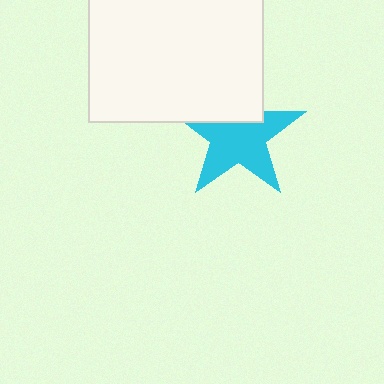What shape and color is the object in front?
The object in front is a white square.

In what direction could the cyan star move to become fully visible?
The cyan star could move down. That would shift it out from behind the white square entirely.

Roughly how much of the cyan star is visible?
Most of it is visible (roughly 69%).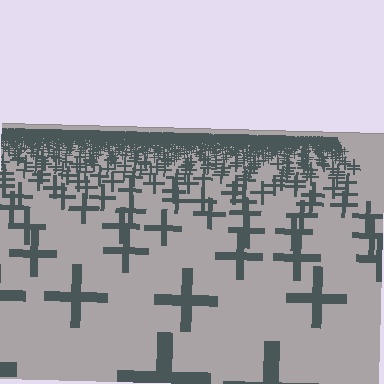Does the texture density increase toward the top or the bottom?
Density increases toward the top.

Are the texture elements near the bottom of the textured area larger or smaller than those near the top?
Larger. Near the bottom, elements are closer to the viewer and appear at a bigger on-screen size.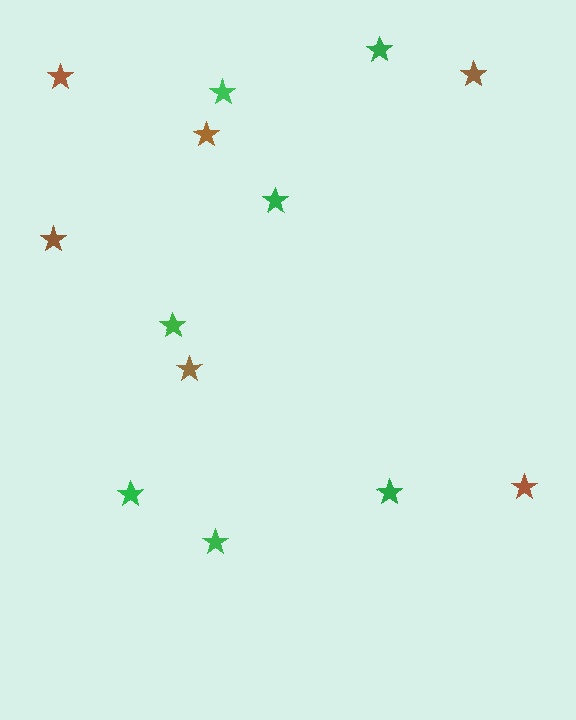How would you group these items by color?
There are 2 groups: one group of brown stars (6) and one group of green stars (7).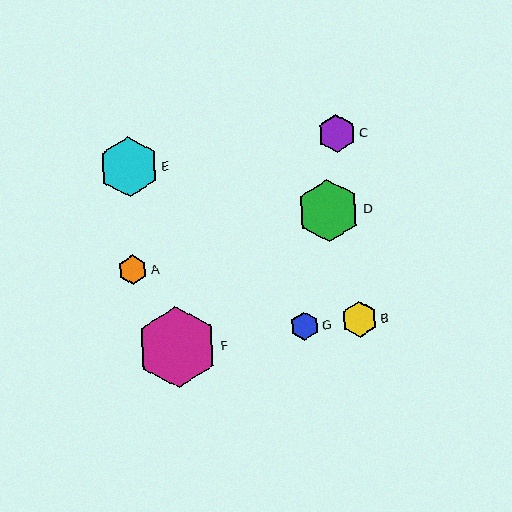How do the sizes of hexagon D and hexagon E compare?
Hexagon D and hexagon E are approximately the same size.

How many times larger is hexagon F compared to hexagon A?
Hexagon F is approximately 2.8 times the size of hexagon A.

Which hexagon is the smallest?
Hexagon G is the smallest with a size of approximately 28 pixels.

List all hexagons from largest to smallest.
From largest to smallest: F, D, E, C, B, A, G.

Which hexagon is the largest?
Hexagon F is the largest with a size of approximately 81 pixels.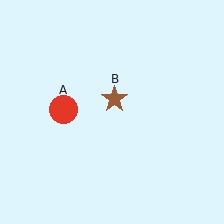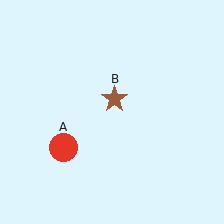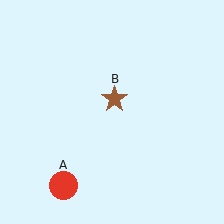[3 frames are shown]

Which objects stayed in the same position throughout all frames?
Brown star (object B) remained stationary.